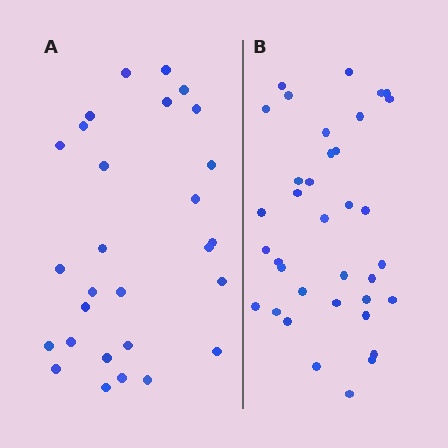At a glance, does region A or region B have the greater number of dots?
Region B (the right region) has more dots.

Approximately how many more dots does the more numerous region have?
Region B has roughly 8 or so more dots than region A.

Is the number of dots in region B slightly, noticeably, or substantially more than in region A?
Region B has noticeably more, but not dramatically so. The ratio is roughly 1.3 to 1.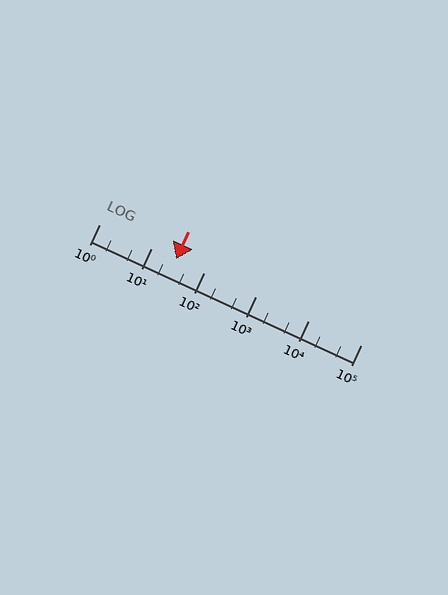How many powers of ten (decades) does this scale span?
The scale spans 5 decades, from 1 to 100000.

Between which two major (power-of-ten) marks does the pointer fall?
The pointer is between 10 and 100.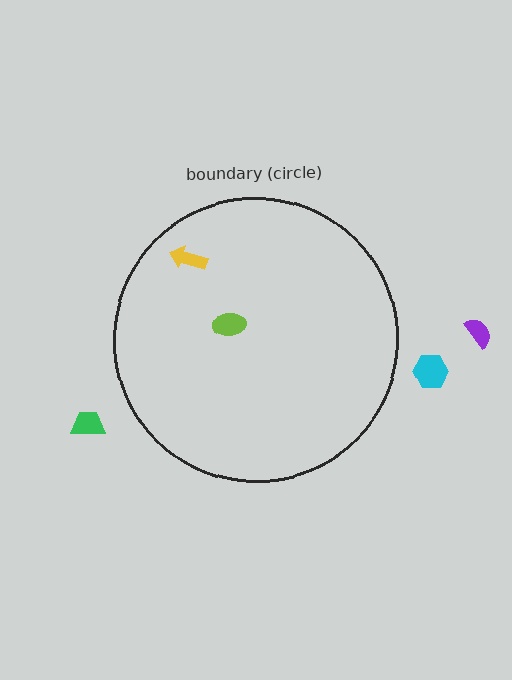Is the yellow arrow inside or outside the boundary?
Inside.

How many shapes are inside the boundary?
2 inside, 3 outside.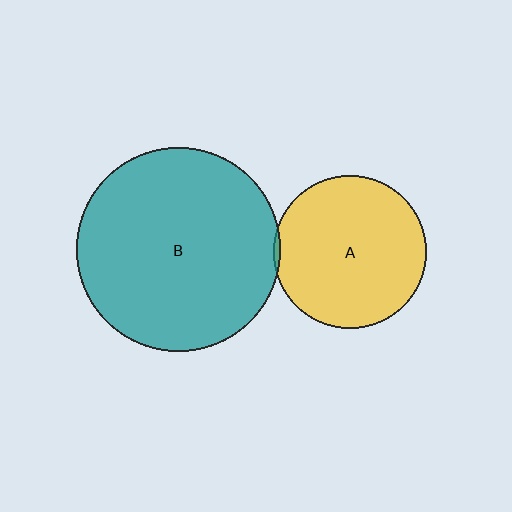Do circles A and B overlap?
Yes.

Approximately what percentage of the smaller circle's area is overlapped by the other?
Approximately 5%.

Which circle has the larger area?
Circle B (teal).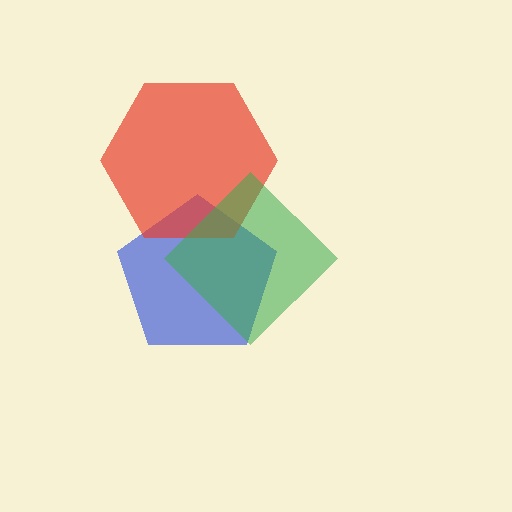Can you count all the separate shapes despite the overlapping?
Yes, there are 3 separate shapes.